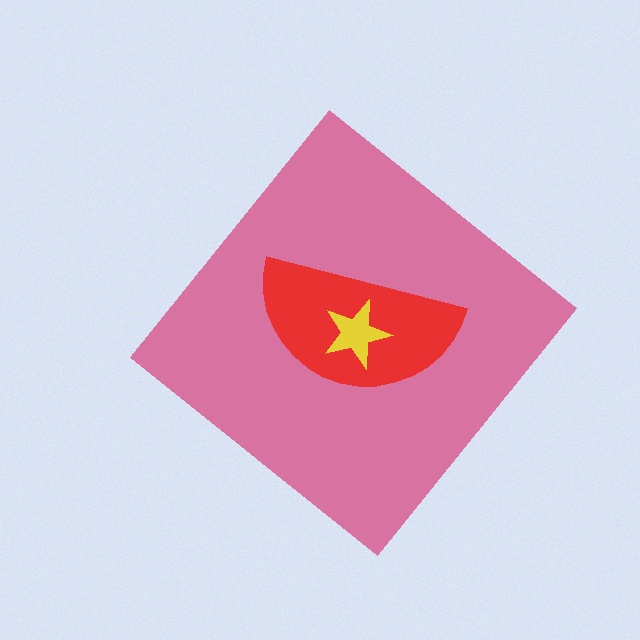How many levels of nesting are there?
3.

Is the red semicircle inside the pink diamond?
Yes.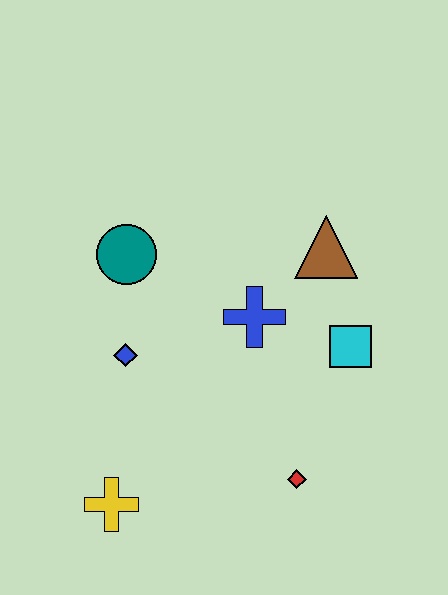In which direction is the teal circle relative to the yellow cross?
The teal circle is above the yellow cross.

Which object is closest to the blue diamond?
The teal circle is closest to the blue diamond.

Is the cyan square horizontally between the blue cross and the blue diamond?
No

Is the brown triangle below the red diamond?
No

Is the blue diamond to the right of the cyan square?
No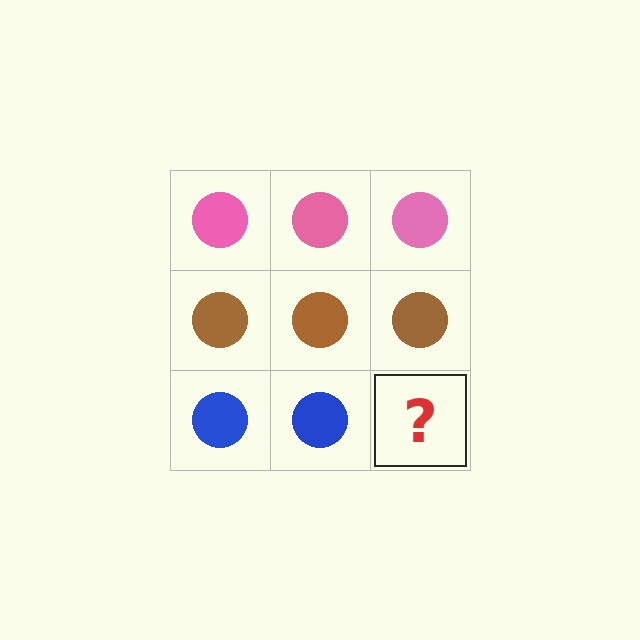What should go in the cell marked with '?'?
The missing cell should contain a blue circle.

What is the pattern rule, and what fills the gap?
The rule is that each row has a consistent color. The gap should be filled with a blue circle.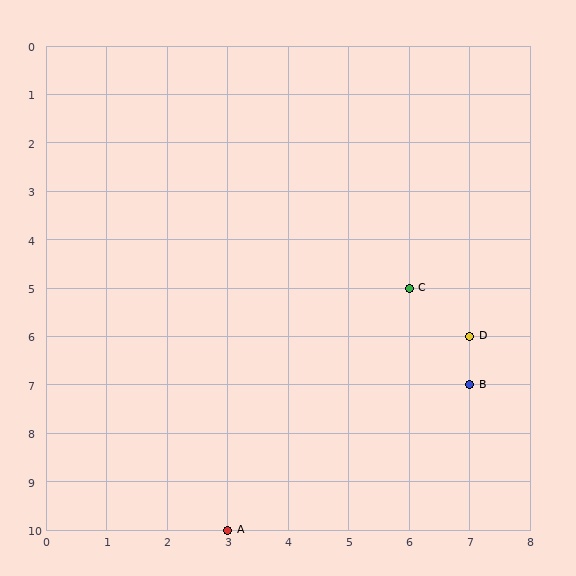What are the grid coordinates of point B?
Point B is at grid coordinates (7, 7).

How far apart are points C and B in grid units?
Points C and B are 1 column and 2 rows apart (about 2.2 grid units diagonally).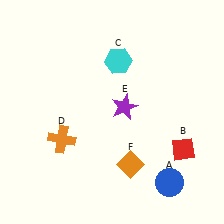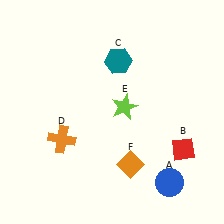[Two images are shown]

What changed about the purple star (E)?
In Image 1, E is purple. In Image 2, it changed to lime.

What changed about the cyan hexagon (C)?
In Image 1, C is cyan. In Image 2, it changed to teal.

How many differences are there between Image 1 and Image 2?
There are 2 differences between the two images.